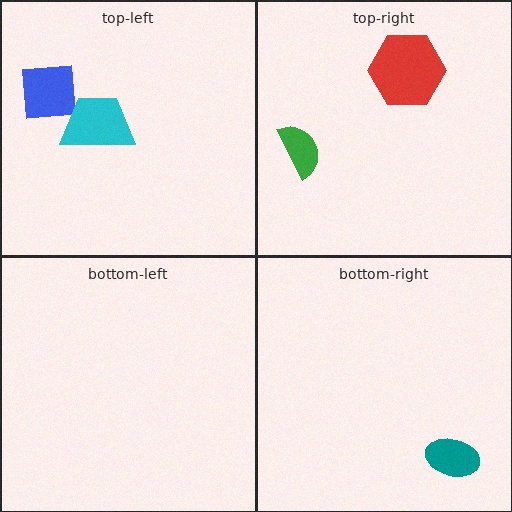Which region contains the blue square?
The top-left region.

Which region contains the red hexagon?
The top-right region.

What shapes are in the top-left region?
The blue square, the cyan trapezoid.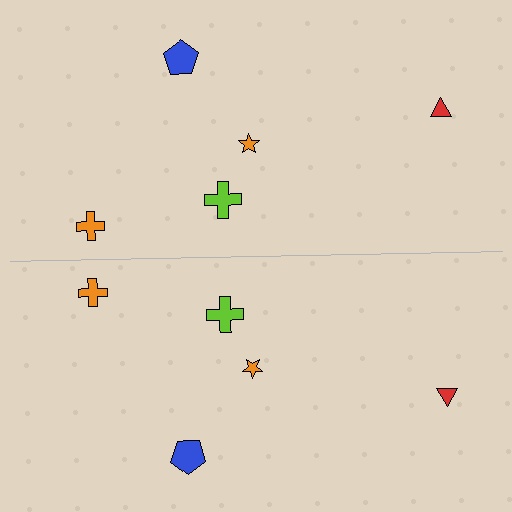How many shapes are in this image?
There are 10 shapes in this image.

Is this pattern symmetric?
Yes, this pattern has bilateral (reflection) symmetry.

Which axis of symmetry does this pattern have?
The pattern has a horizontal axis of symmetry running through the center of the image.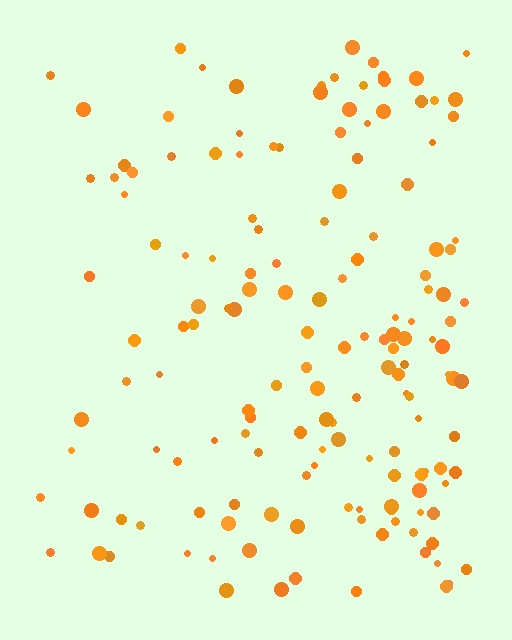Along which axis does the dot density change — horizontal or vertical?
Horizontal.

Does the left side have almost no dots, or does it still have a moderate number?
Still a moderate number, just noticeably fewer than the right.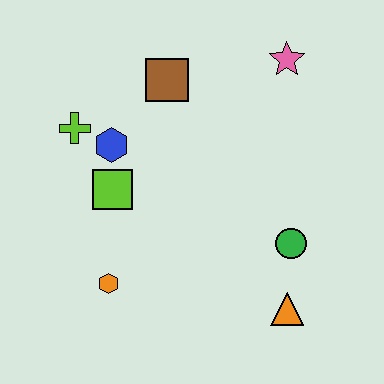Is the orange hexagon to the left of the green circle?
Yes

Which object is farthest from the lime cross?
The orange triangle is farthest from the lime cross.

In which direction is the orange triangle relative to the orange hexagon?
The orange triangle is to the right of the orange hexagon.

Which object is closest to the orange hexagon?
The lime square is closest to the orange hexagon.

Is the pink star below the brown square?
No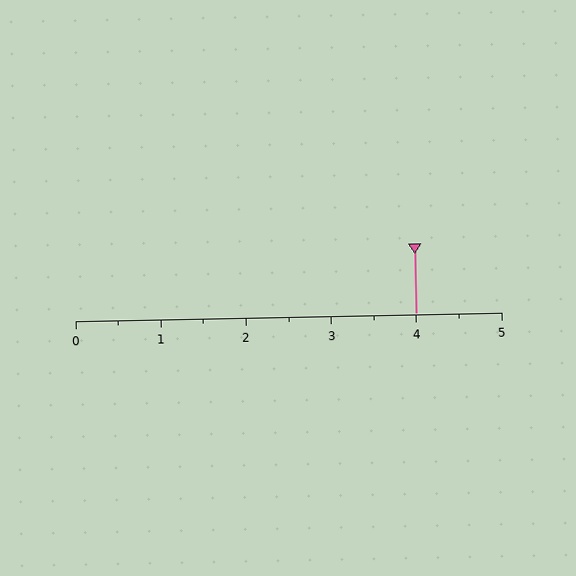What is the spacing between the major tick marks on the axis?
The major ticks are spaced 1 apart.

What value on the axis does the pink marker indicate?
The marker indicates approximately 4.